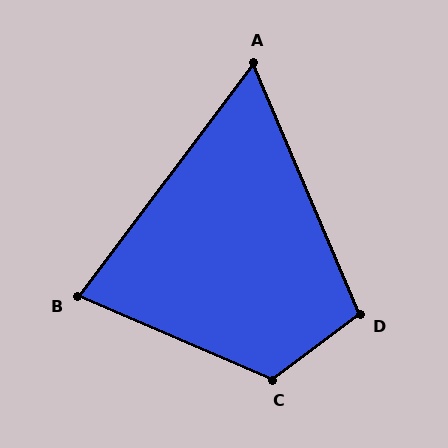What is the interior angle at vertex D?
Approximately 104 degrees (obtuse).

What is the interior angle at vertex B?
Approximately 76 degrees (acute).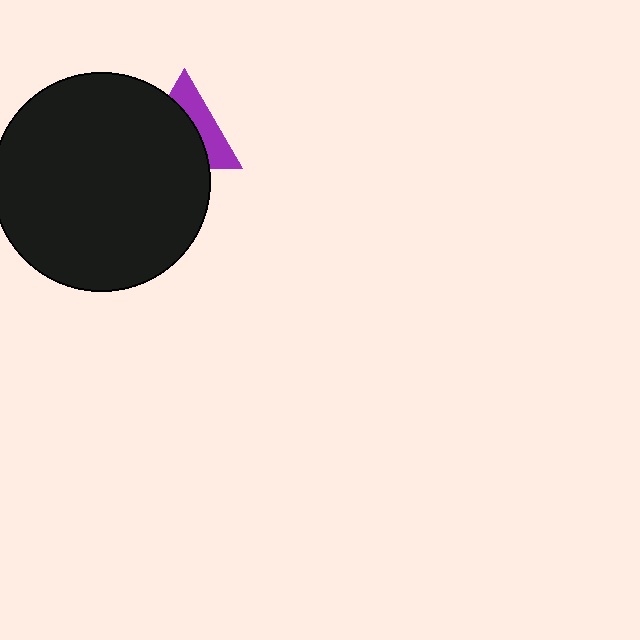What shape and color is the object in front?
The object in front is a black circle.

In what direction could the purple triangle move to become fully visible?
The purple triangle could move toward the upper-right. That would shift it out from behind the black circle entirely.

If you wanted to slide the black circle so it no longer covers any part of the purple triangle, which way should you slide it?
Slide it toward the lower-left — that is the most direct way to separate the two shapes.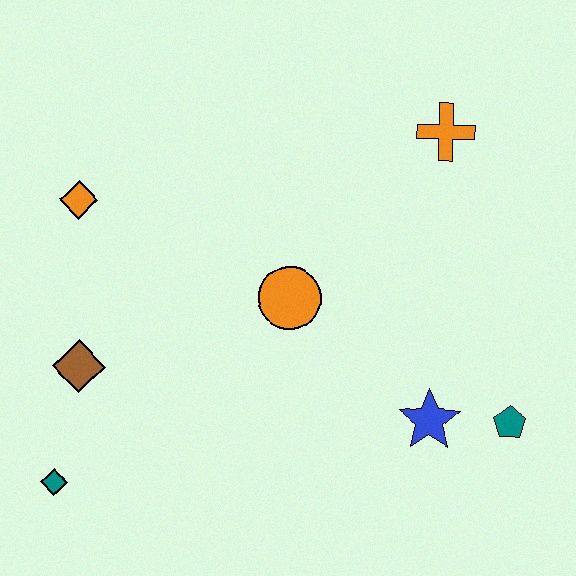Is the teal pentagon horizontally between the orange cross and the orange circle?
No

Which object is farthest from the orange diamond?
The teal pentagon is farthest from the orange diamond.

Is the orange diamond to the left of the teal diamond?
No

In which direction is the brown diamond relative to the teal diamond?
The brown diamond is above the teal diamond.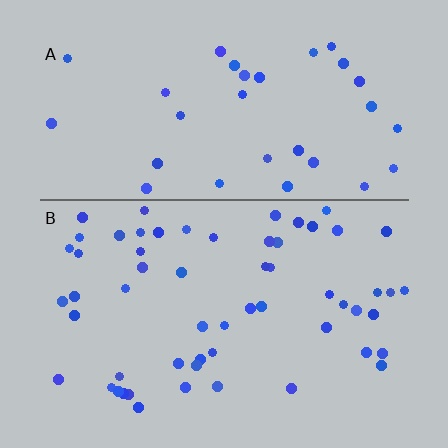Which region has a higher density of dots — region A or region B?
B (the bottom).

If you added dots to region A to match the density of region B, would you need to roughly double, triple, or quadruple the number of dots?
Approximately double.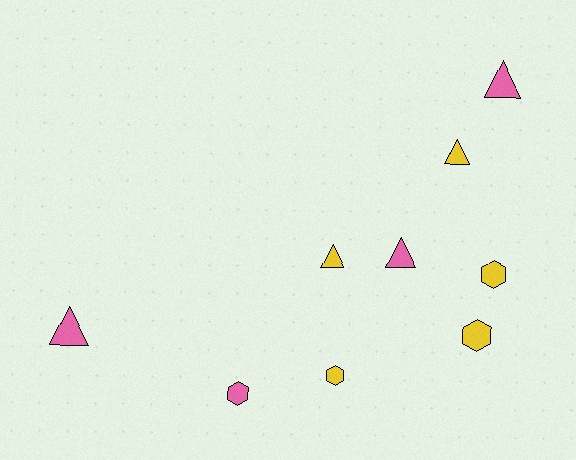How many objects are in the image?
There are 9 objects.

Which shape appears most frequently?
Triangle, with 5 objects.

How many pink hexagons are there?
There is 1 pink hexagon.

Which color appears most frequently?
Yellow, with 5 objects.